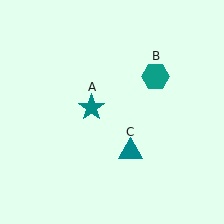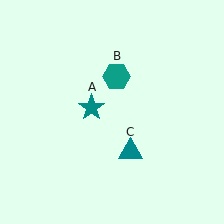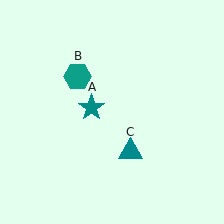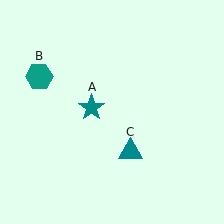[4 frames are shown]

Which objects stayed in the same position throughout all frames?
Teal star (object A) and teal triangle (object C) remained stationary.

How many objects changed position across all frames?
1 object changed position: teal hexagon (object B).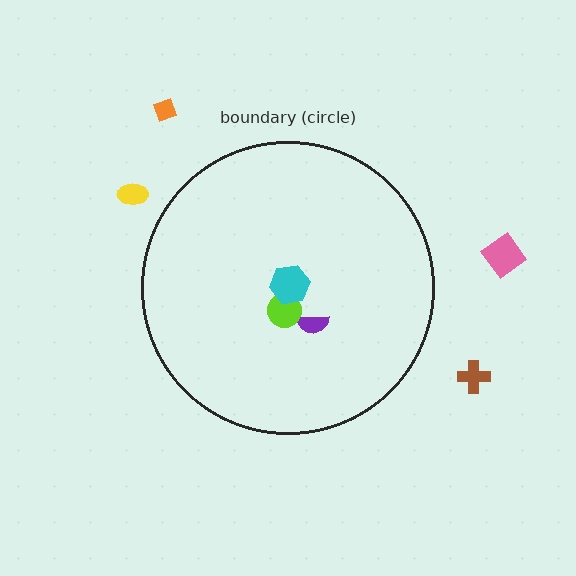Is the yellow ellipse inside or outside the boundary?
Outside.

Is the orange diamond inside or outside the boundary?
Outside.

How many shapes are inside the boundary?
3 inside, 4 outside.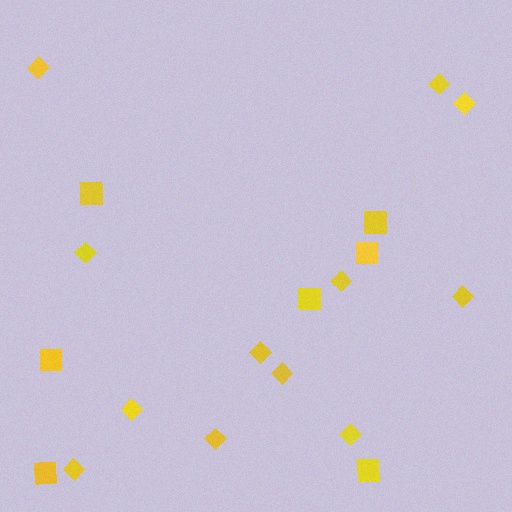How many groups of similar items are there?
There are 2 groups: one group of diamonds (12) and one group of squares (7).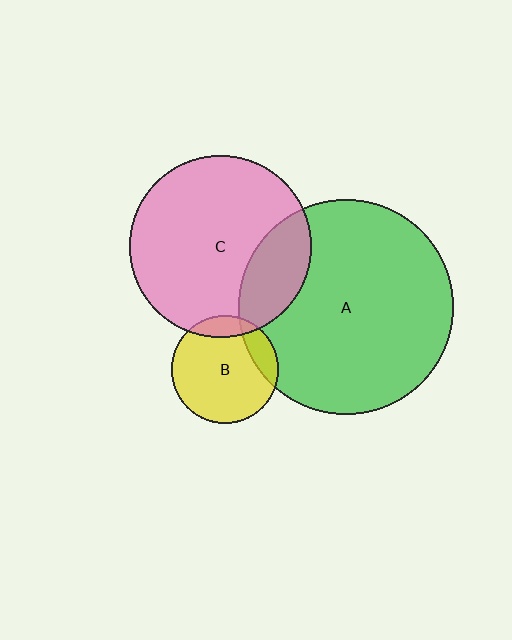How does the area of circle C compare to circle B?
Approximately 2.9 times.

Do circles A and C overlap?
Yes.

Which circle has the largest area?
Circle A (green).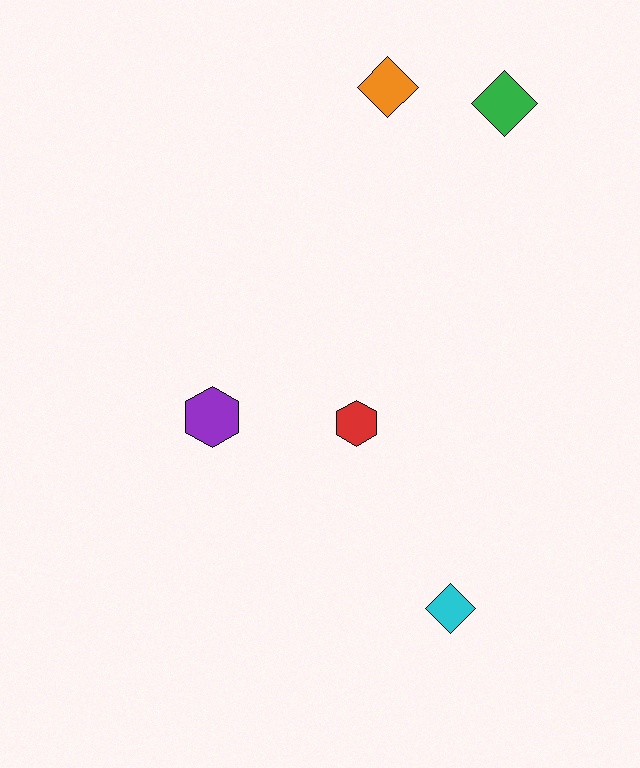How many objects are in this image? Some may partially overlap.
There are 5 objects.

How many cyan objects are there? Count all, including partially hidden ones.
There is 1 cyan object.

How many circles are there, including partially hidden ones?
There are no circles.